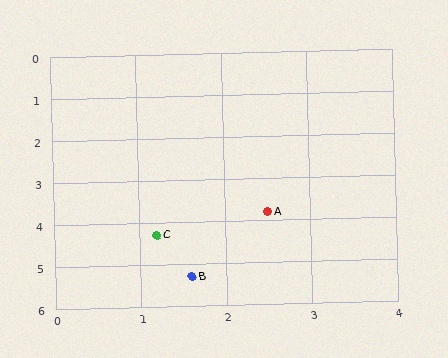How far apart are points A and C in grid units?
Points A and C are about 1.4 grid units apart.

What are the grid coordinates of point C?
Point C is at approximately (1.2, 4.3).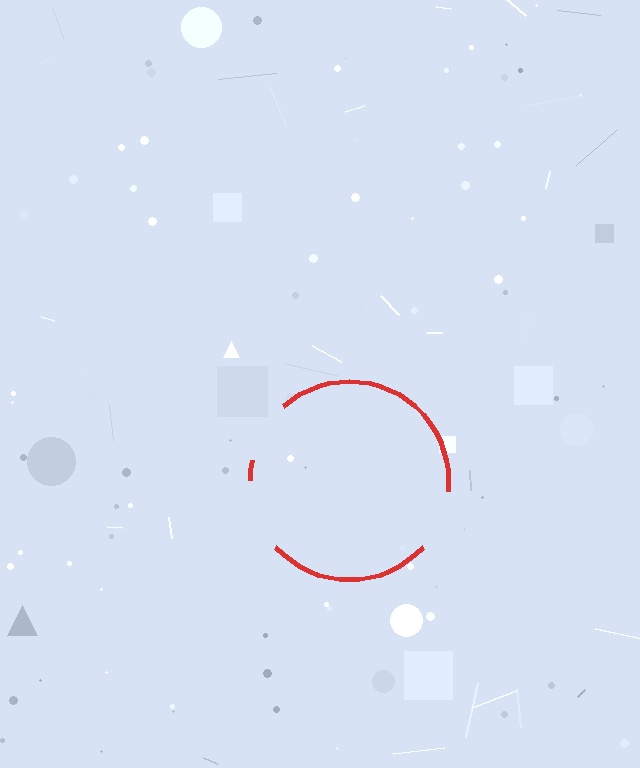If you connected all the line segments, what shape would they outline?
They would outline a circle.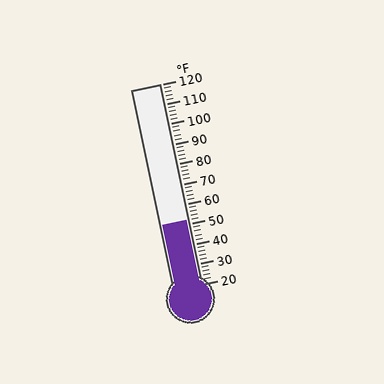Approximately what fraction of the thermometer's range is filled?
The thermometer is filled to approximately 30% of its range.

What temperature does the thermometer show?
The thermometer shows approximately 52°F.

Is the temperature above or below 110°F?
The temperature is below 110°F.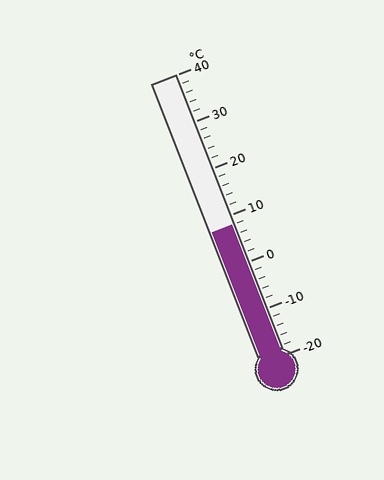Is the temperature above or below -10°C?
The temperature is above -10°C.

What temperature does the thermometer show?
The thermometer shows approximately 8°C.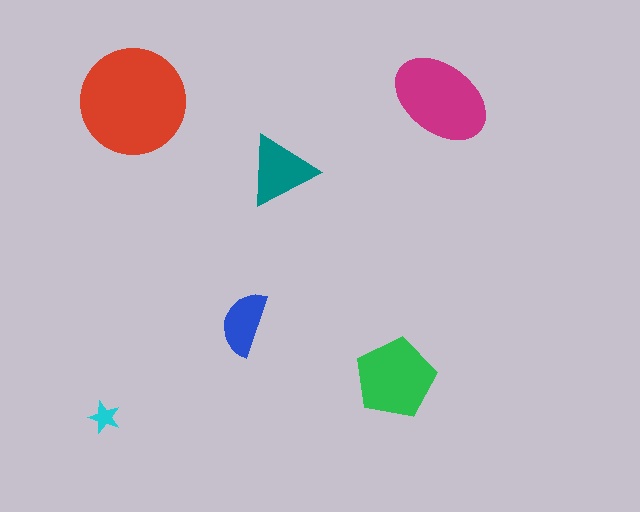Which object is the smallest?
The cyan star.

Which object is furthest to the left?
The cyan star is leftmost.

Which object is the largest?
The red circle.